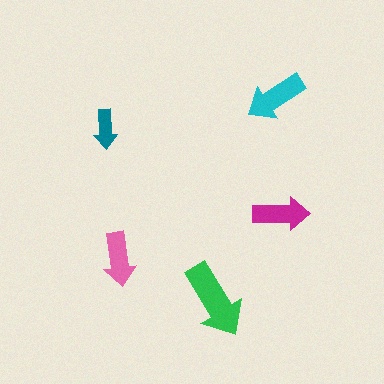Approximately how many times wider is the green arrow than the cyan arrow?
About 1.5 times wider.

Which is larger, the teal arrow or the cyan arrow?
The cyan one.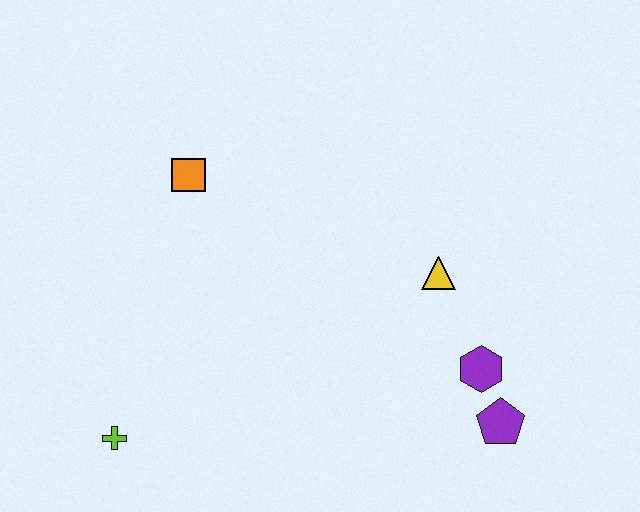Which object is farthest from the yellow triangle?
The lime cross is farthest from the yellow triangle.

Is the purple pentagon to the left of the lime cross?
No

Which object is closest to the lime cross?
The orange square is closest to the lime cross.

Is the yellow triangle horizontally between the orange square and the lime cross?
No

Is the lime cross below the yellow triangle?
Yes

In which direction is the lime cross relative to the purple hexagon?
The lime cross is to the left of the purple hexagon.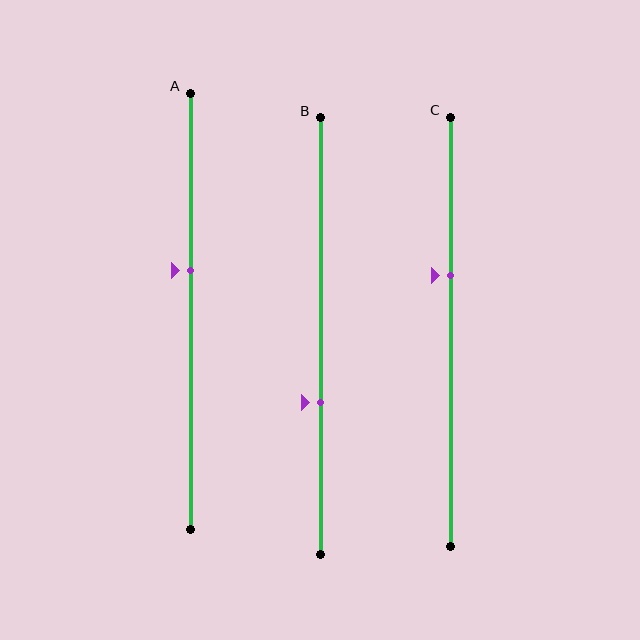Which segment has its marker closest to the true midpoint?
Segment A has its marker closest to the true midpoint.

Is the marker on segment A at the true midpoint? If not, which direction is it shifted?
No, the marker on segment A is shifted upward by about 9% of the segment length.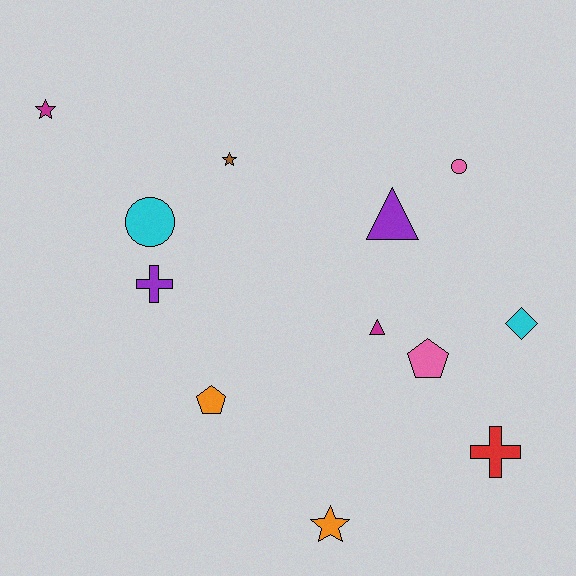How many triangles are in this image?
There are 2 triangles.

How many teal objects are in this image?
There are no teal objects.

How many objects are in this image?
There are 12 objects.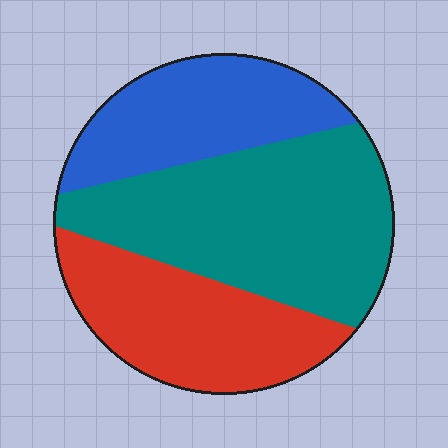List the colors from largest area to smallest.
From largest to smallest: teal, red, blue.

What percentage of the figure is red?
Red covers around 30% of the figure.